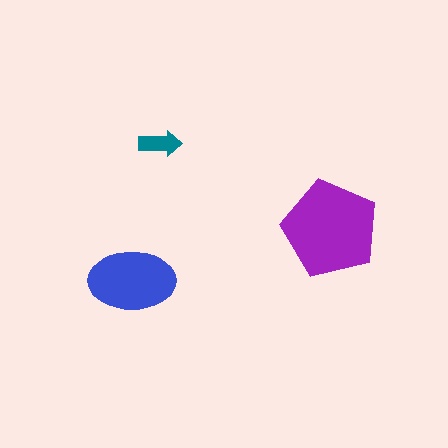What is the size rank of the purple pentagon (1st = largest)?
1st.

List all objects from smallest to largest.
The teal arrow, the blue ellipse, the purple pentagon.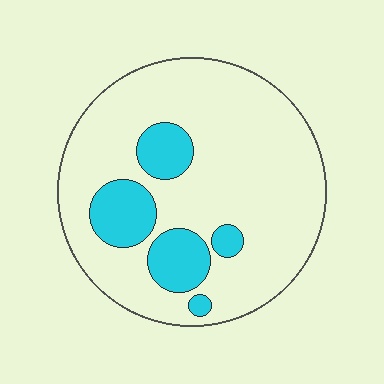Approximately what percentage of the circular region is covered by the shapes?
Approximately 20%.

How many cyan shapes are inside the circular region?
5.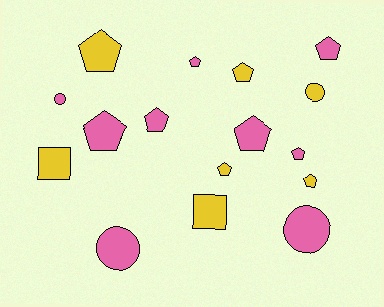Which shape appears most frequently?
Pentagon, with 10 objects.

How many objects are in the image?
There are 16 objects.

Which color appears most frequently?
Pink, with 9 objects.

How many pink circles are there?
There are 3 pink circles.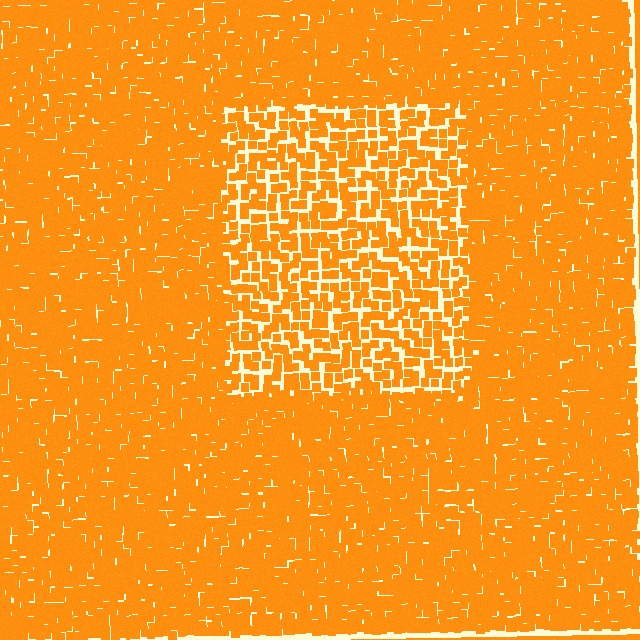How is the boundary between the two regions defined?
The boundary is defined by a change in element density (approximately 1.8x ratio). All elements are the same color, size, and shape.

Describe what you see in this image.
The image contains small orange elements arranged at two different densities. A rectangle-shaped region is visible where the elements are less densely packed than the surrounding area.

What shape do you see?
I see a rectangle.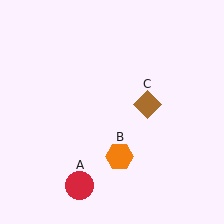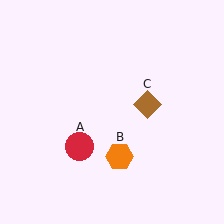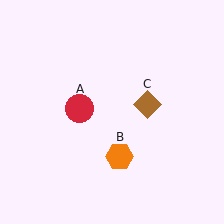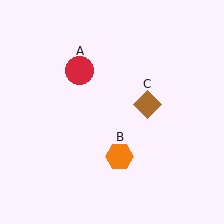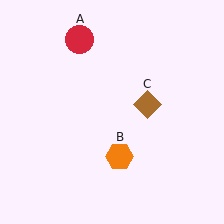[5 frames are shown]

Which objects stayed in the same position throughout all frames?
Orange hexagon (object B) and brown diamond (object C) remained stationary.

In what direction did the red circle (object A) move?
The red circle (object A) moved up.